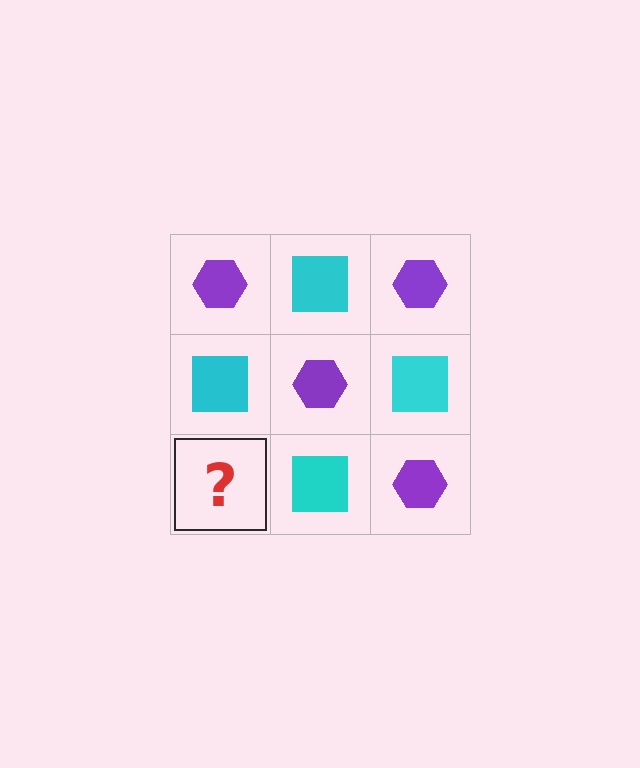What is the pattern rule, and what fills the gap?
The rule is that it alternates purple hexagon and cyan square in a checkerboard pattern. The gap should be filled with a purple hexagon.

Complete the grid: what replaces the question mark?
The question mark should be replaced with a purple hexagon.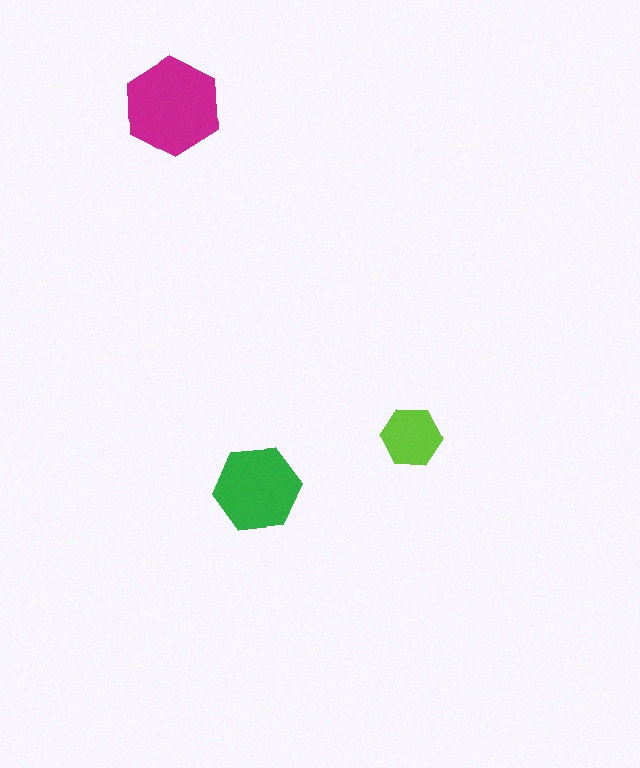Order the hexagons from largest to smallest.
the magenta one, the green one, the lime one.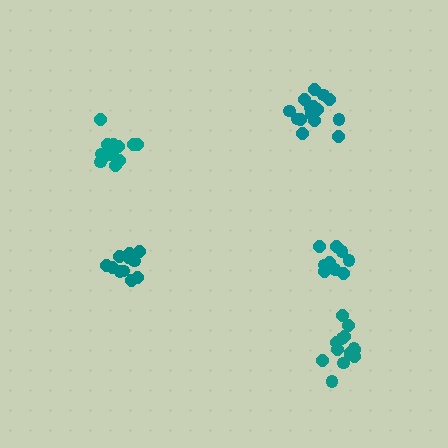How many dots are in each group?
Group 1: 10 dots, Group 2: 16 dots, Group 3: 11 dots, Group 4: 14 dots, Group 5: 14 dots (65 total).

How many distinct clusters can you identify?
There are 5 distinct clusters.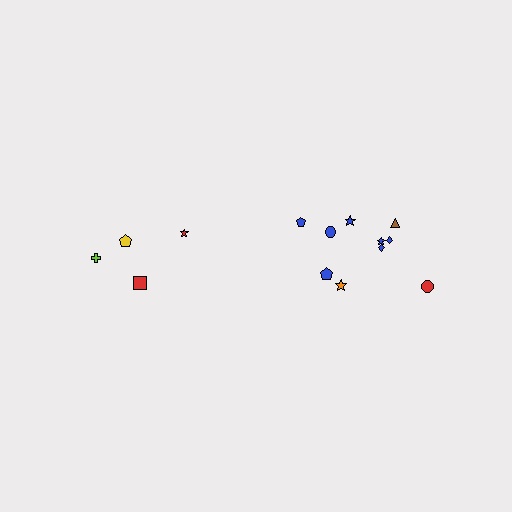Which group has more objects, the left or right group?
The right group.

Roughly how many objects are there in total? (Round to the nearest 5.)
Roughly 15 objects in total.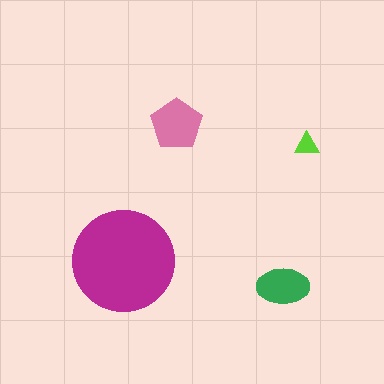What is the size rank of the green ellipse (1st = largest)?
3rd.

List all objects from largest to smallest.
The magenta circle, the pink pentagon, the green ellipse, the lime triangle.